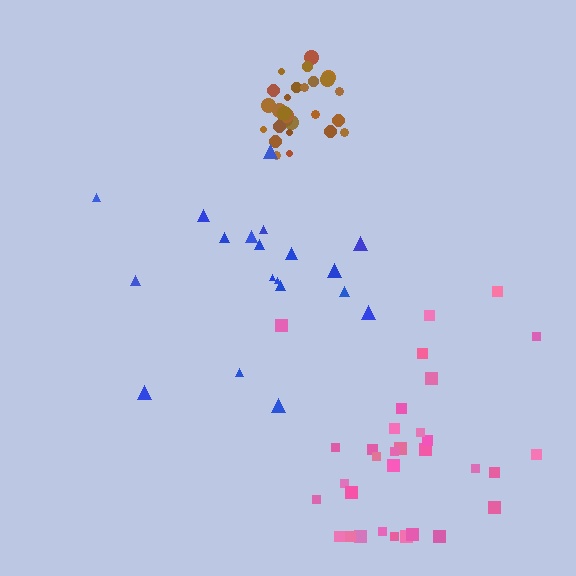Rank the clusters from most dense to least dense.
brown, pink, blue.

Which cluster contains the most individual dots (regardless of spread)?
Pink (33).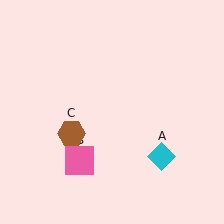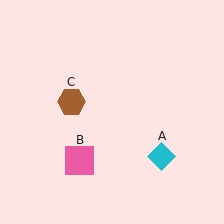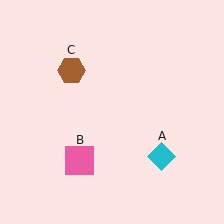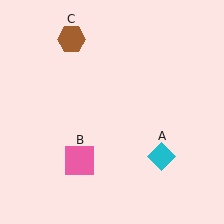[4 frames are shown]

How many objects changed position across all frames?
1 object changed position: brown hexagon (object C).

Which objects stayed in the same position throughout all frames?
Cyan diamond (object A) and pink square (object B) remained stationary.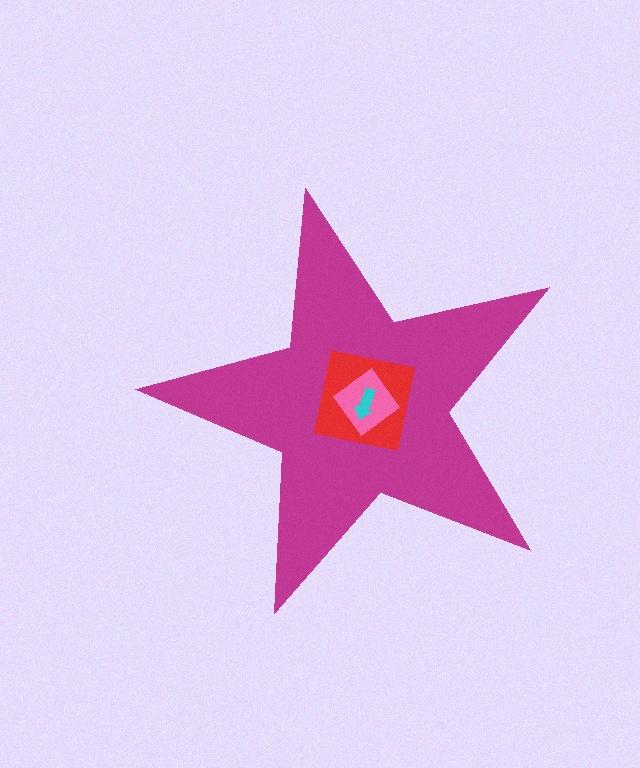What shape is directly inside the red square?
The pink diamond.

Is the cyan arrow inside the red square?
Yes.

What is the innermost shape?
The cyan arrow.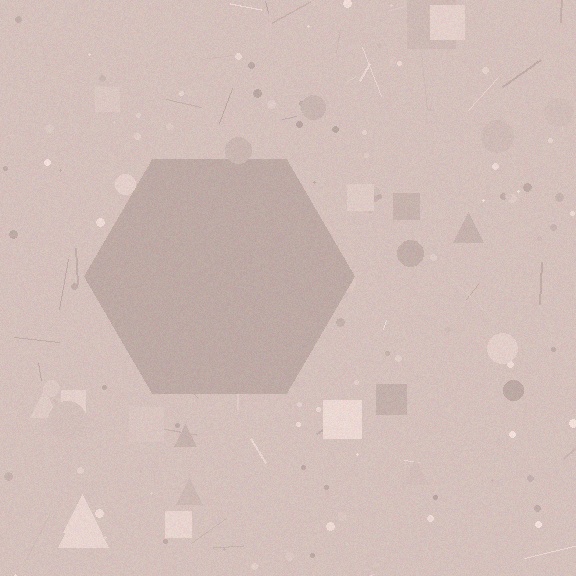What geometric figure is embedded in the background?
A hexagon is embedded in the background.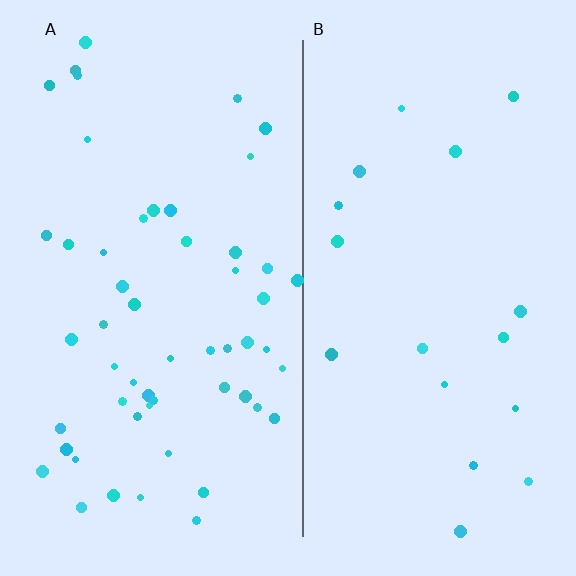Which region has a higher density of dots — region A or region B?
A (the left).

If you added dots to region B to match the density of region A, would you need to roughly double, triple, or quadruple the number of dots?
Approximately triple.